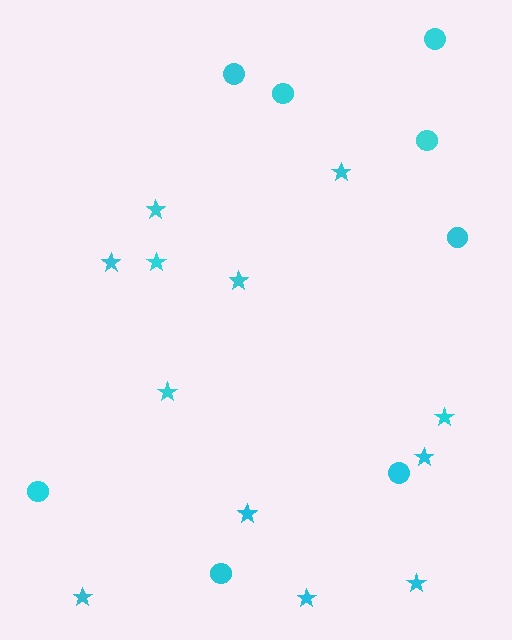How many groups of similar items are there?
There are 2 groups: one group of circles (8) and one group of stars (12).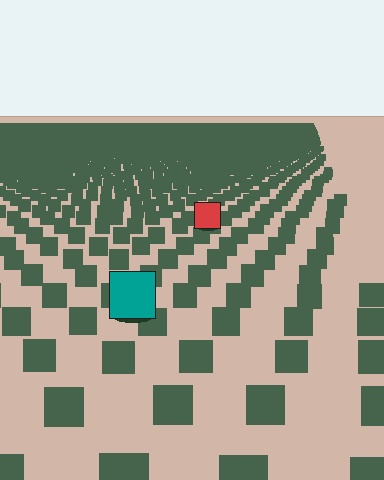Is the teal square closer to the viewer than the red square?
Yes. The teal square is closer — you can tell from the texture gradient: the ground texture is coarser near it.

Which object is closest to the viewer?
The teal square is closest. The texture marks near it are larger and more spread out.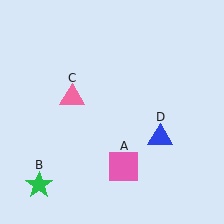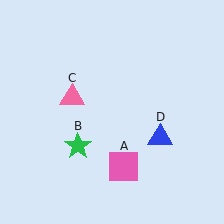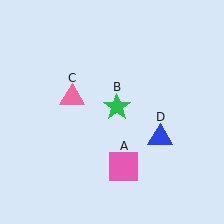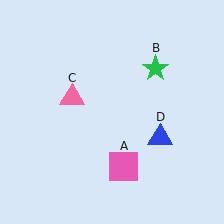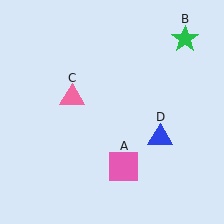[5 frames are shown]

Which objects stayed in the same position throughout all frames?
Pink square (object A) and pink triangle (object C) and blue triangle (object D) remained stationary.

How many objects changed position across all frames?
1 object changed position: green star (object B).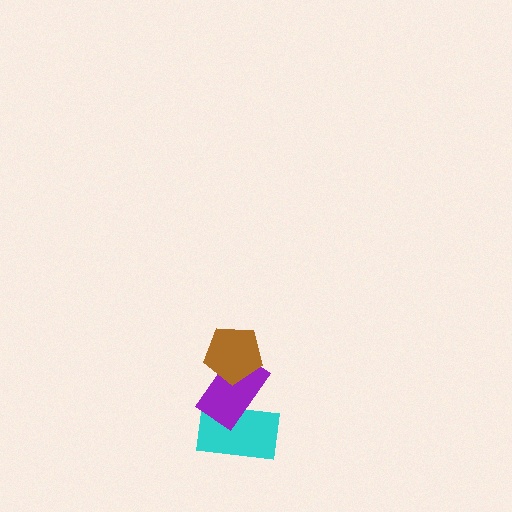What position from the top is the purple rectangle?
The purple rectangle is 2nd from the top.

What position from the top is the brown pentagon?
The brown pentagon is 1st from the top.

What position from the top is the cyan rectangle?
The cyan rectangle is 3rd from the top.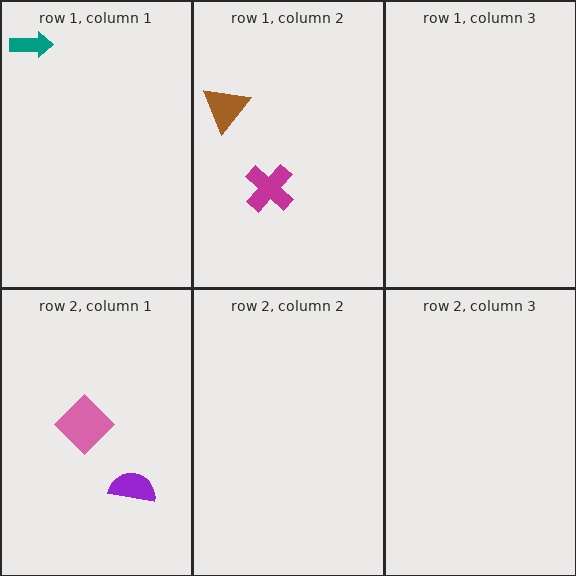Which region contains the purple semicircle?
The row 2, column 1 region.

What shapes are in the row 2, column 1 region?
The pink diamond, the purple semicircle.